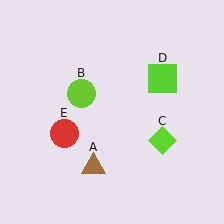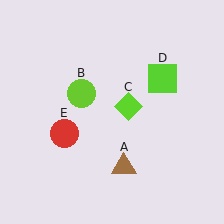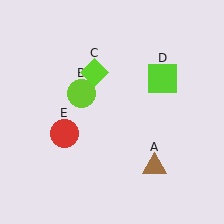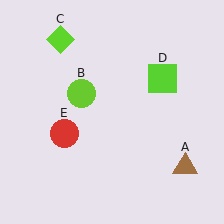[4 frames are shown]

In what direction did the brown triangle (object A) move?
The brown triangle (object A) moved right.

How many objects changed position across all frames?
2 objects changed position: brown triangle (object A), lime diamond (object C).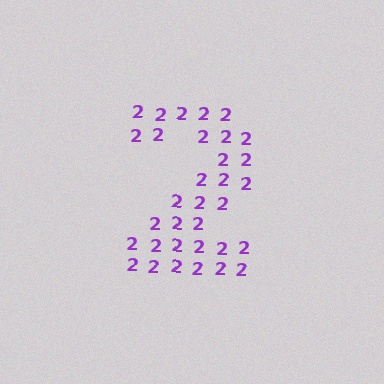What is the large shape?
The large shape is the digit 2.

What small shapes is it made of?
It is made of small digit 2's.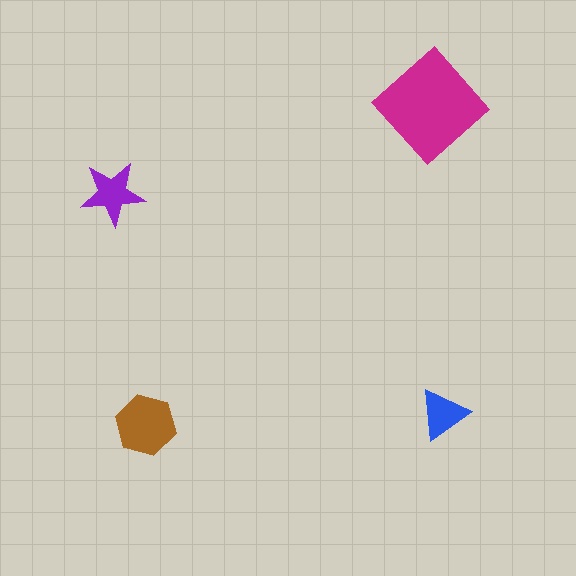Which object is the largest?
The magenta diamond.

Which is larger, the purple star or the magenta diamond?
The magenta diamond.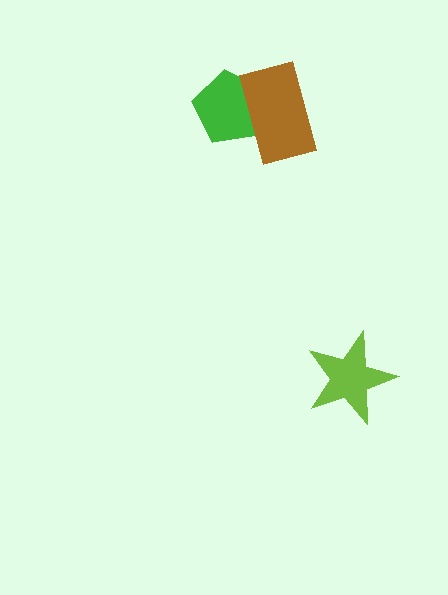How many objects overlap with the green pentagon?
1 object overlaps with the green pentagon.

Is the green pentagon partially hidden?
Yes, it is partially covered by another shape.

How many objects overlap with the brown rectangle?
1 object overlaps with the brown rectangle.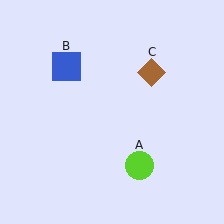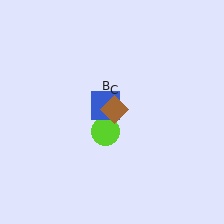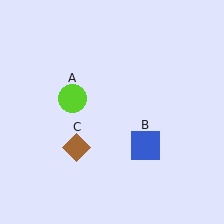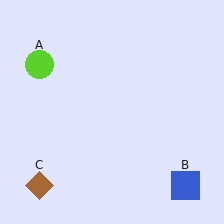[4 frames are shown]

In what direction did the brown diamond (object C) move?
The brown diamond (object C) moved down and to the left.